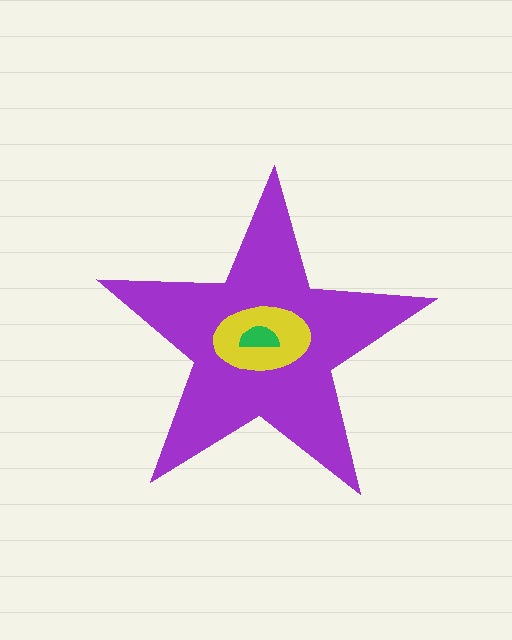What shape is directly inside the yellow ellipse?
The green semicircle.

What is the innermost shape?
The green semicircle.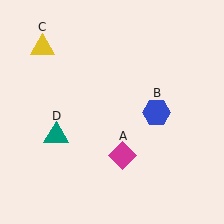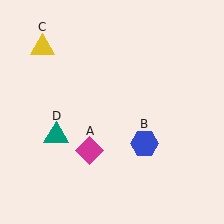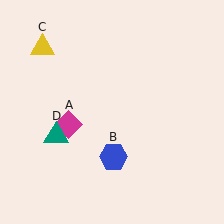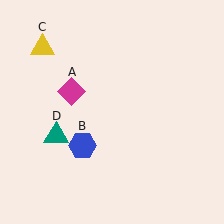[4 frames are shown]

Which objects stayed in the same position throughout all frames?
Yellow triangle (object C) and teal triangle (object D) remained stationary.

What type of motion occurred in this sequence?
The magenta diamond (object A), blue hexagon (object B) rotated clockwise around the center of the scene.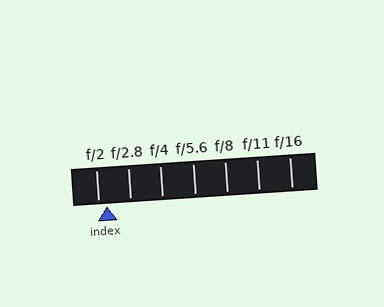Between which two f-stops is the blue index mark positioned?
The index mark is between f/2 and f/2.8.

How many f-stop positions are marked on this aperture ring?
There are 7 f-stop positions marked.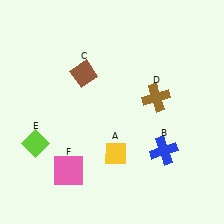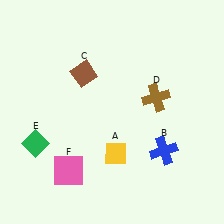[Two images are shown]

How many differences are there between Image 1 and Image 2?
There is 1 difference between the two images.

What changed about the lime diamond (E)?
In Image 1, E is lime. In Image 2, it changed to green.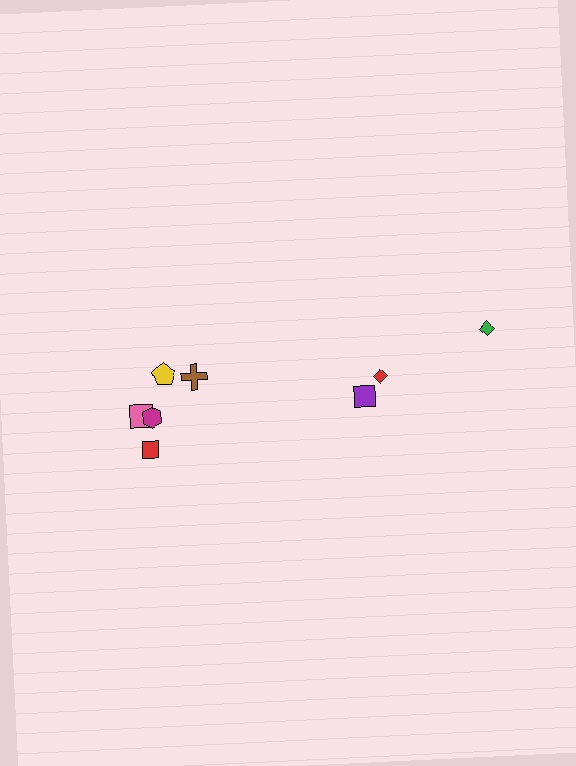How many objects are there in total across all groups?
There are 8 objects.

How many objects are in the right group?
There are 3 objects.